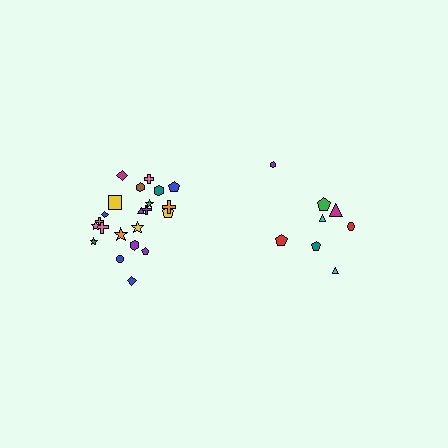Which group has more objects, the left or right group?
The left group.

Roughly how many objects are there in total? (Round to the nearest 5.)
Roughly 30 objects in total.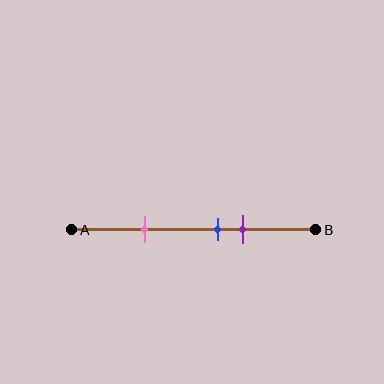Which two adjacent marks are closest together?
The blue and purple marks are the closest adjacent pair.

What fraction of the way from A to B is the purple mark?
The purple mark is approximately 70% (0.7) of the way from A to B.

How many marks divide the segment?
There are 3 marks dividing the segment.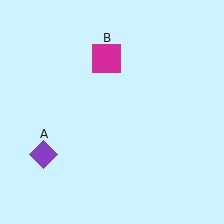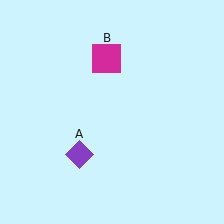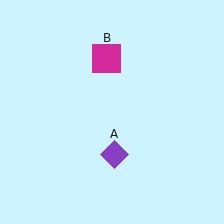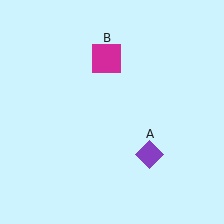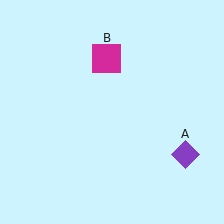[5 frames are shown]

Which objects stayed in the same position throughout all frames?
Magenta square (object B) remained stationary.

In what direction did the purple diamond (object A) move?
The purple diamond (object A) moved right.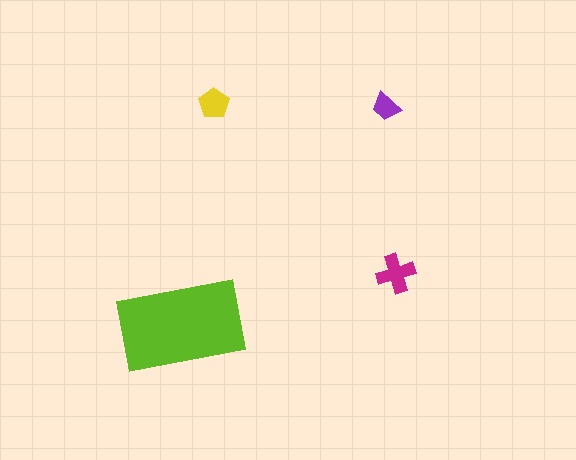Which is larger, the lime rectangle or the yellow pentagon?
The lime rectangle.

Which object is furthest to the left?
The lime rectangle is leftmost.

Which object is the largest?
The lime rectangle.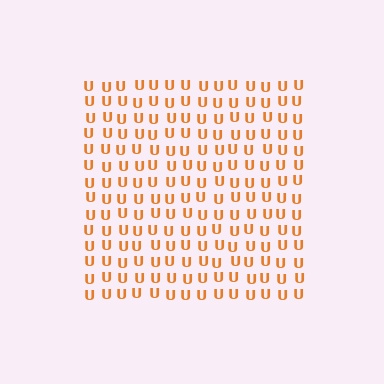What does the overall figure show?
The overall figure shows a square.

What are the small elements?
The small elements are letter U's.